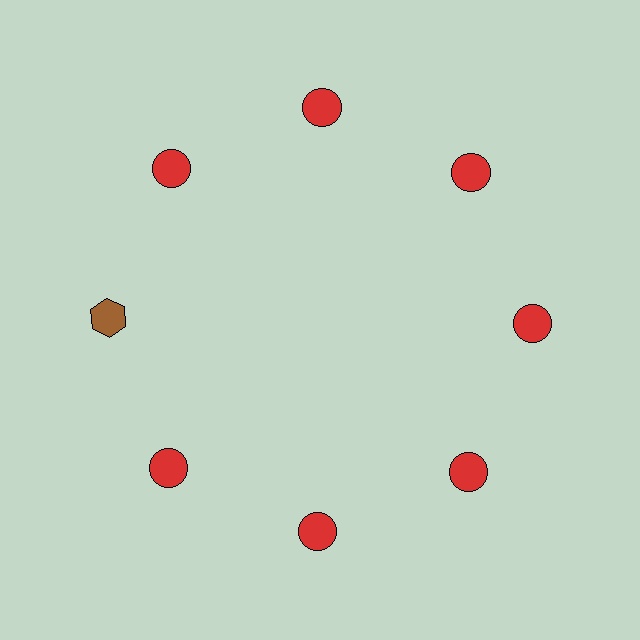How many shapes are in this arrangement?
There are 8 shapes arranged in a ring pattern.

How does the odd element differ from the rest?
It differs in both color (brown instead of red) and shape (hexagon instead of circle).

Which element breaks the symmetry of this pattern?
The brown hexagon at roughly the 9 o'clock position breaks the symmetry. All other shapes are red circles.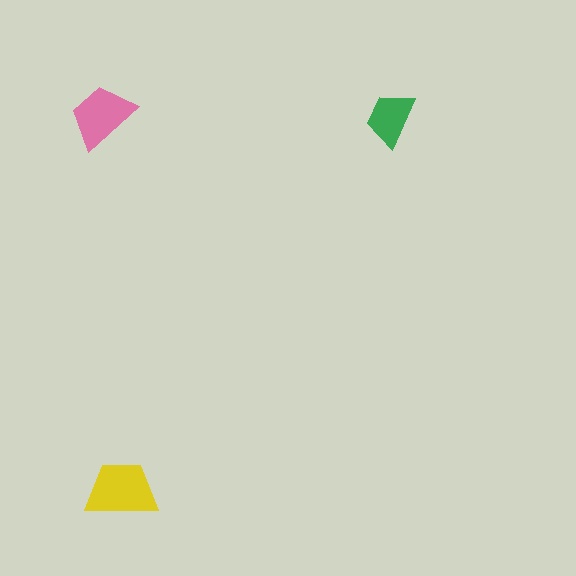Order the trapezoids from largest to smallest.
the yellow one, the pink one, the green one.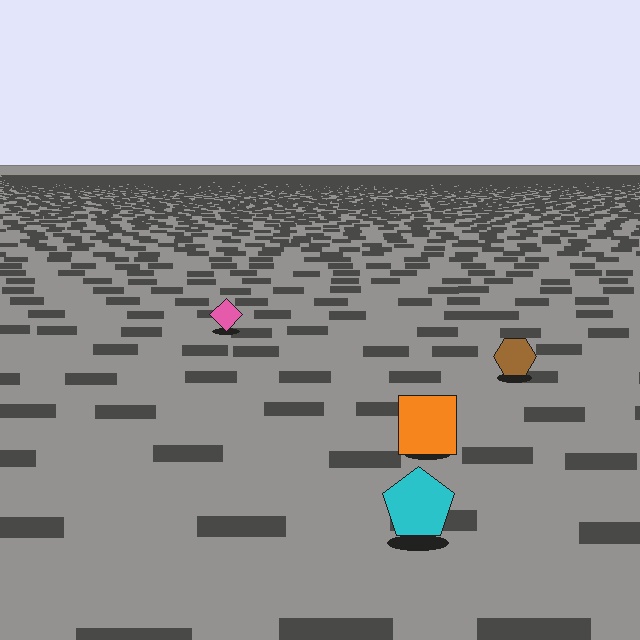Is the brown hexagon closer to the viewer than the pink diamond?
Yes. The brown hexagon is closer — you can tell from the texture gradient: the ground texture is coarser near it.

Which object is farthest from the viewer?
The pink diamond is farthest from the viewer. It appears smaller and the ground texture around it is denser.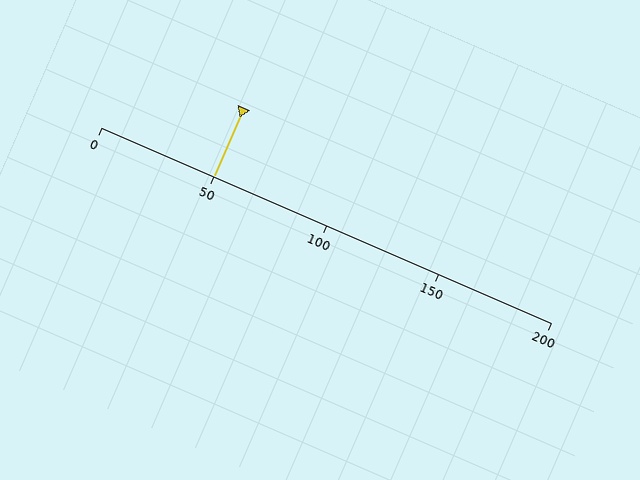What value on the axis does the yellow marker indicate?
The marker indicates approximately 50.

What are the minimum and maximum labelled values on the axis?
The axis runs from 0 to 200.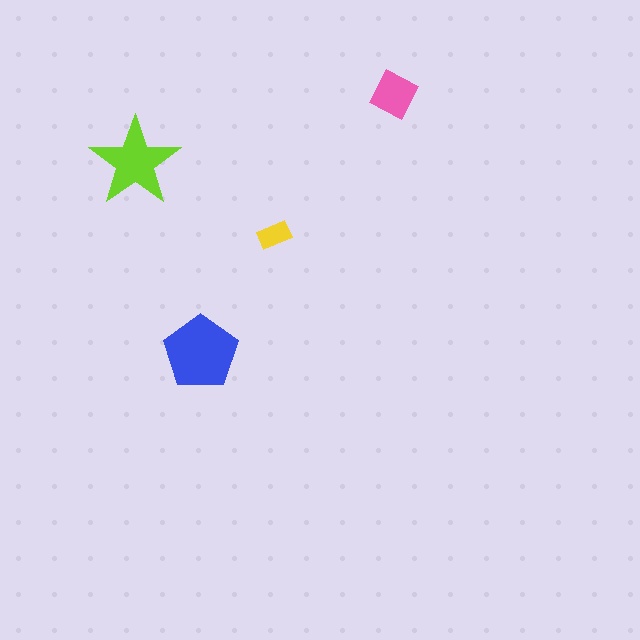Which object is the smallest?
The yellow rectangle.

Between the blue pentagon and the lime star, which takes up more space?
The blue pentagon.